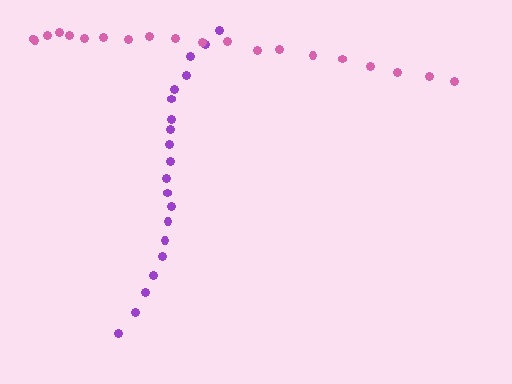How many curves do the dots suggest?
There are 2 distinct paths.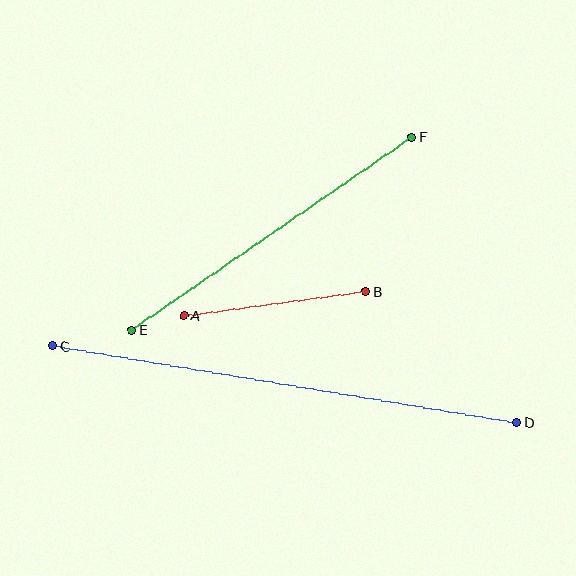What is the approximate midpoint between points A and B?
The midpoint is at approximately (275, 304) pixels.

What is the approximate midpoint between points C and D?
The midpoint is at approximately (285, 384) pixels.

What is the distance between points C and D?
The distance is approximately 470 pixels.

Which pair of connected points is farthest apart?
Points C and D are farthest apart.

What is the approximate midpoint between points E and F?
The midpoint is at approximately (272, 234) pixels.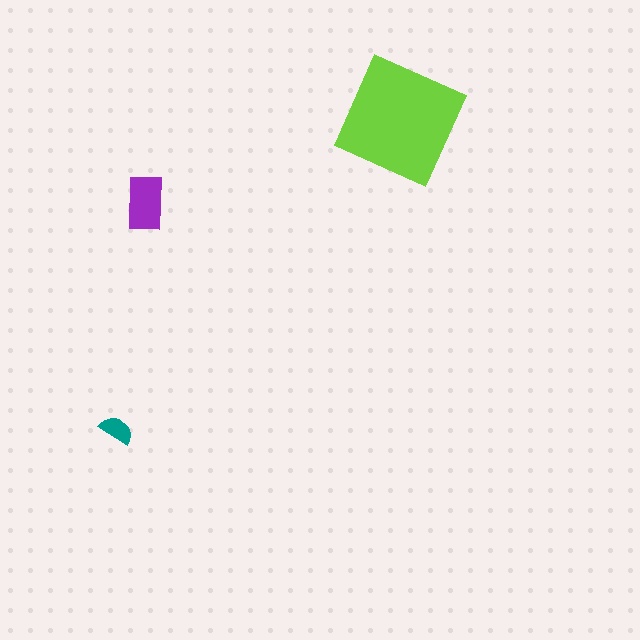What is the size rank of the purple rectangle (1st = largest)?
2nd.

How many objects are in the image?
There are 3 objects in the image.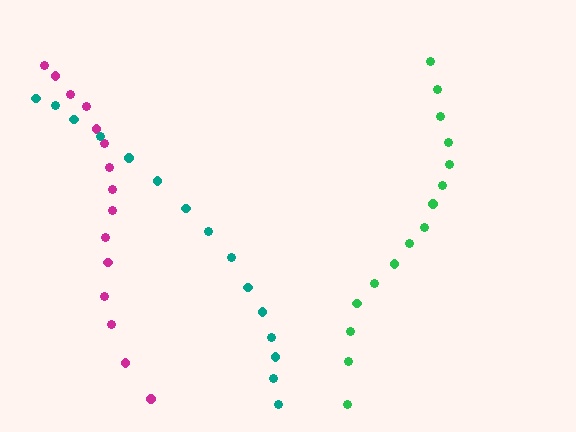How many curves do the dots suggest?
There are 3 distinct paths.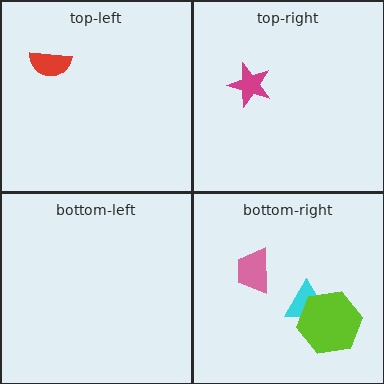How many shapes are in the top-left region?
1.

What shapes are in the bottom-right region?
The pink trapezoid, the cyan triangle, the lime hexagon.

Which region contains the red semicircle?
The top-left region.